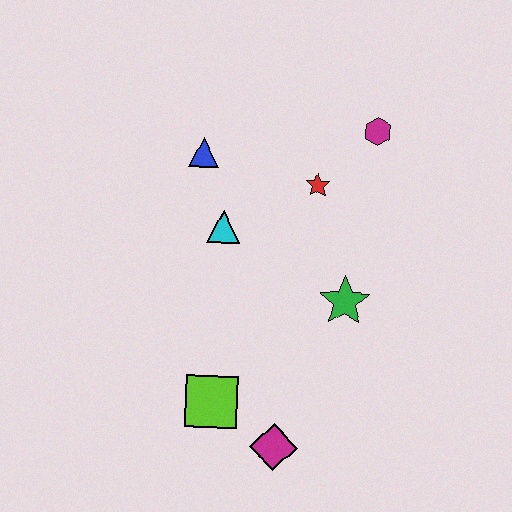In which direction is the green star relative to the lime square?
The green star is to the right of the lime square.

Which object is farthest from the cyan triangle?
The magenta diamond is farthest from the cyan triangle.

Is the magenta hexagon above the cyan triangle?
Yes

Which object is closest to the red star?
The magenta hexagon is closest to the red star.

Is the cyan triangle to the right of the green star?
No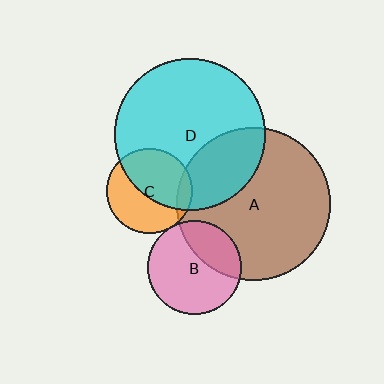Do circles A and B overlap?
Yes.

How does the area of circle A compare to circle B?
Approximately 2.7 times.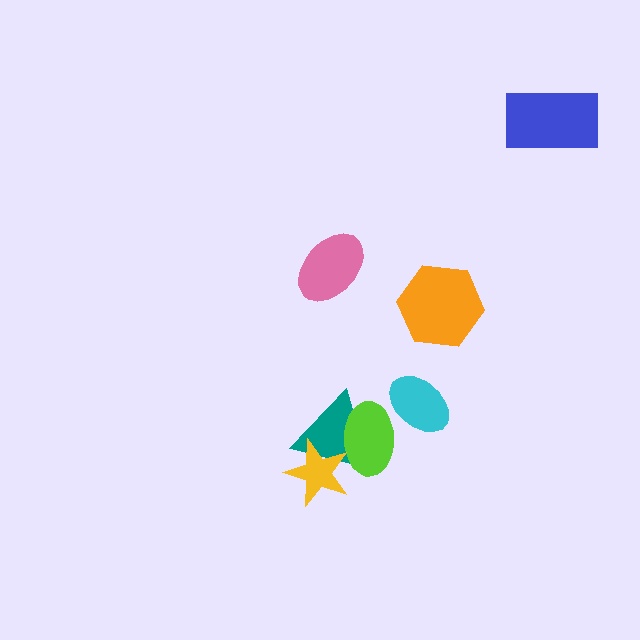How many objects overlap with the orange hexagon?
0 objects overlap with the orange hexagon.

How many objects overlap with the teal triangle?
2 objects overlap with the teal triangle.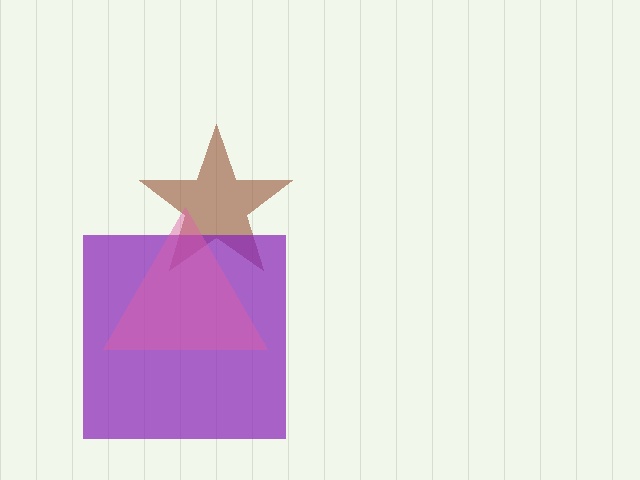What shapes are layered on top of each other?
The layered shapes are: a brown star, a purple square, a pink triangle.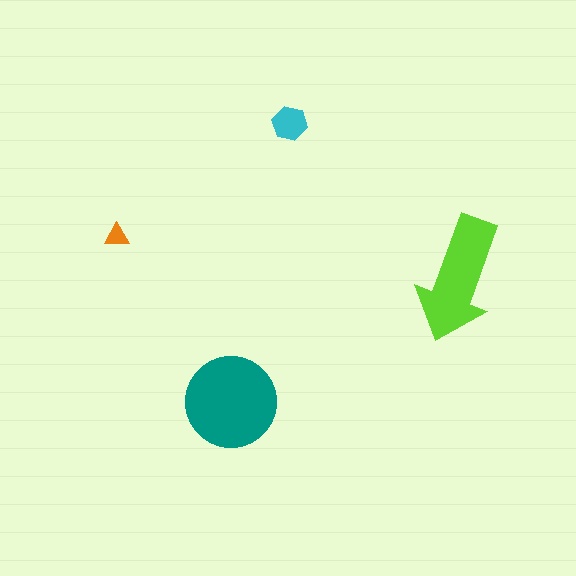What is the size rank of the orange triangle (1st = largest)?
4th.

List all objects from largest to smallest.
The teal circle, the lime arrow, the cyan hexagon, the orange triangle.